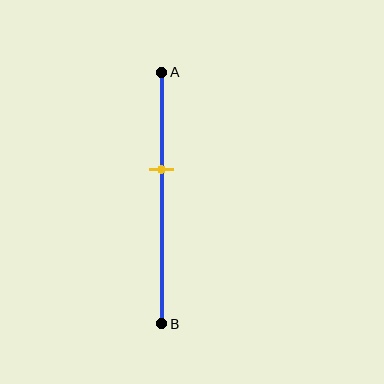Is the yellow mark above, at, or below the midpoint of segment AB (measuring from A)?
The yellow mark is above the midpoint of segment AB.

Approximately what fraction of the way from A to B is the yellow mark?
The yellow mark is approximately 40% of the way from A to B.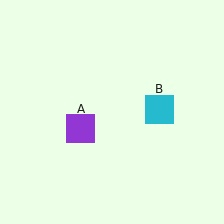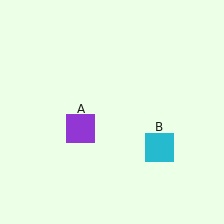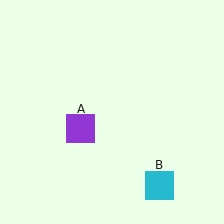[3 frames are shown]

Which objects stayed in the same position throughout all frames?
Purple square (object A) remained stationary.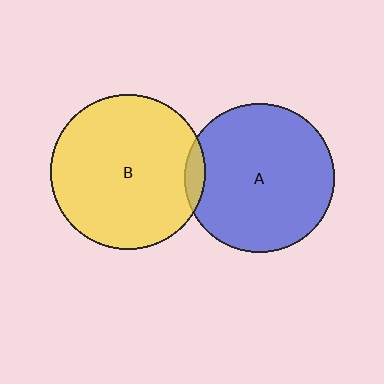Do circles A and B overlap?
Yes.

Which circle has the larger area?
Circle B (yellow).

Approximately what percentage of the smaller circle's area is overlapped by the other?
Approximately 5%.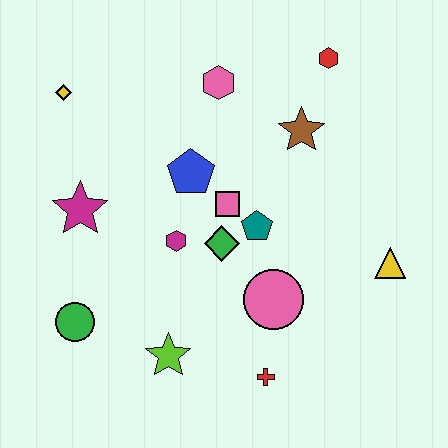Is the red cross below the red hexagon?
Yes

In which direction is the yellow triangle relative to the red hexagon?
The yellow triangle is below the red hexagon.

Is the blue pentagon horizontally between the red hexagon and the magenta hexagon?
Yes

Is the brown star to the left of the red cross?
No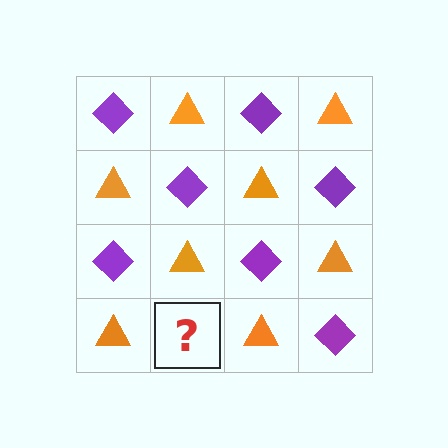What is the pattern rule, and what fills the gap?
The rule is that it alternates purple diamond and orange triangle in a checkerboard pattern. The gap should be filled with a purple diamond.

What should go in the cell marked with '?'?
The missing cell should contain a purple diamond.